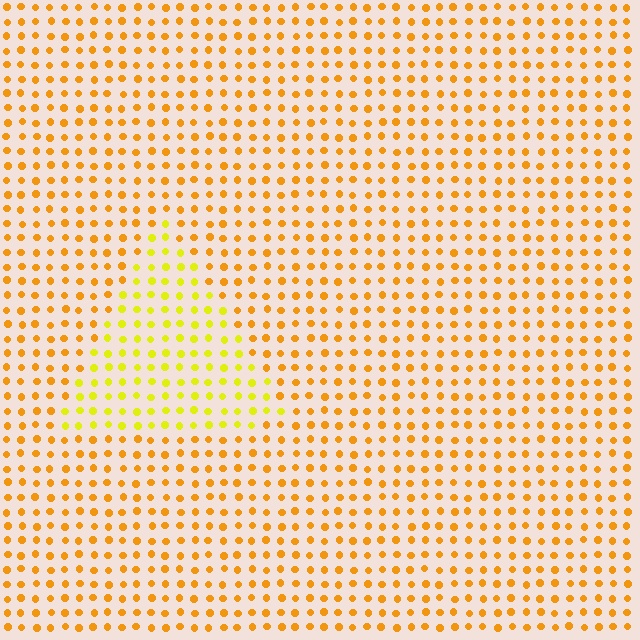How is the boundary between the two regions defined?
The boundary is defined purely by a slight shift in hue (about 29 degrees). Spacing, size, and orientation are identical on both sides.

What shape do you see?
I see a triangle.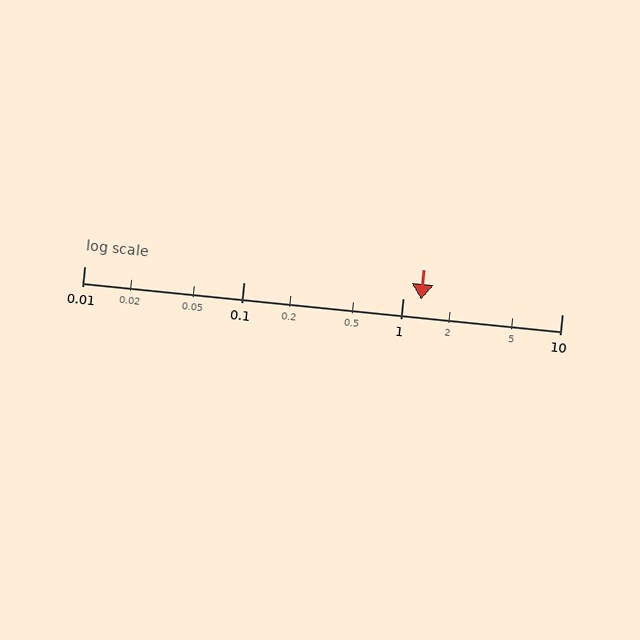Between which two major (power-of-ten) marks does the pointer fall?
The pointer is between 1 and 10.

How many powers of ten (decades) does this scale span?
The scale spans 3 decades, from 0.01 to 10.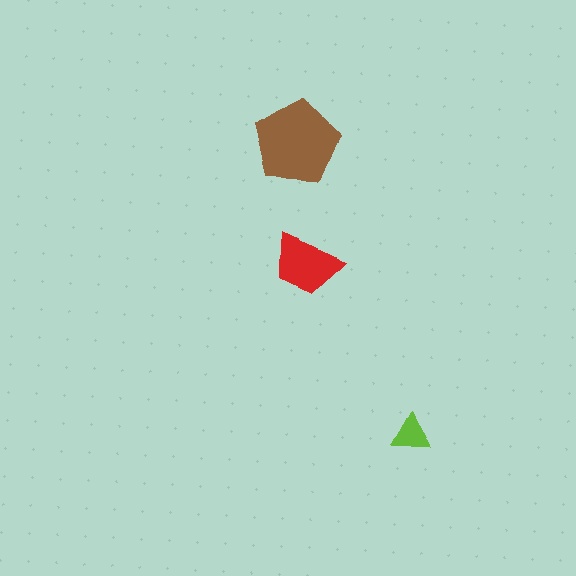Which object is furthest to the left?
The brown pentagon is leftmost.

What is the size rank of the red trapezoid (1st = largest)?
2nd.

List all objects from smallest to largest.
The lime triangle, the red trapezoid, the brown pentagon.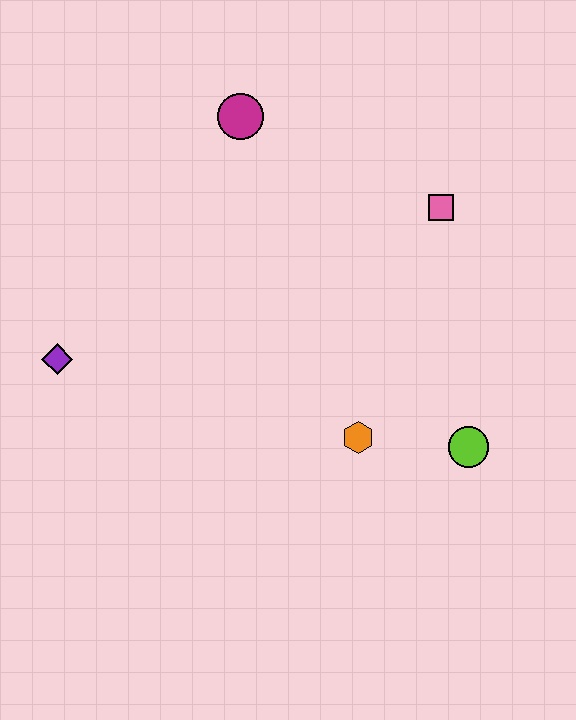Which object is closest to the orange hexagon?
The lime circle is closest to the orange hexagon.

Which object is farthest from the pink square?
The purple diamond is farthest from the pink square.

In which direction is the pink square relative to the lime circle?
The pink square is above the lime circle.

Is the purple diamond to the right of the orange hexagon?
No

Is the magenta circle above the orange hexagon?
Yes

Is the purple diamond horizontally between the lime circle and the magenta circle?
No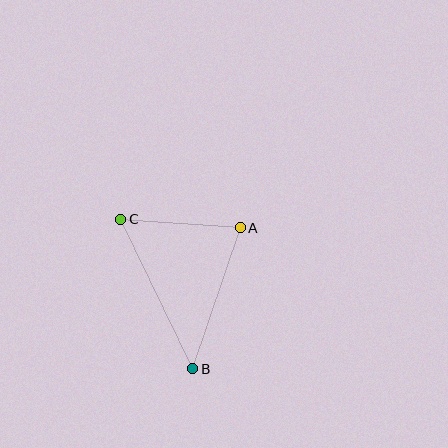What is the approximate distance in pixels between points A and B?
The distance between A and B is approximately 149 pixels.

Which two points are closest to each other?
Points A and C are closest to each other.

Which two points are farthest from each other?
Points B and C are farthest from each other.